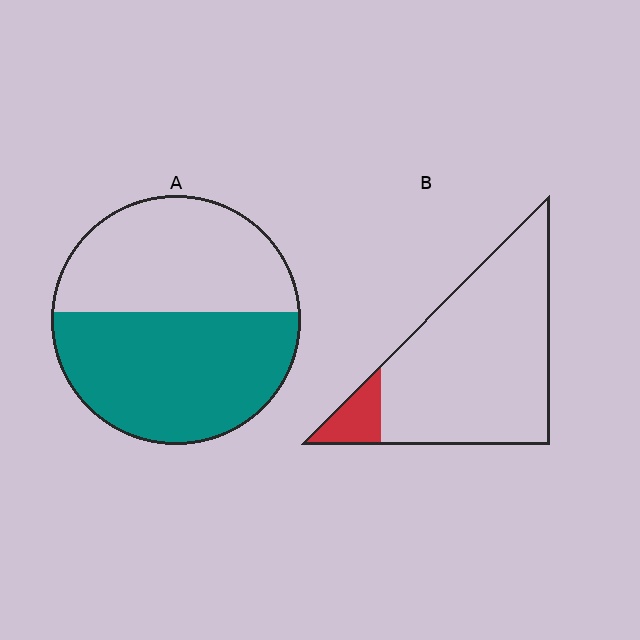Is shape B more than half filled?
No.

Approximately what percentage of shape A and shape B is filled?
A is approximately 55% and B is approximately 10%.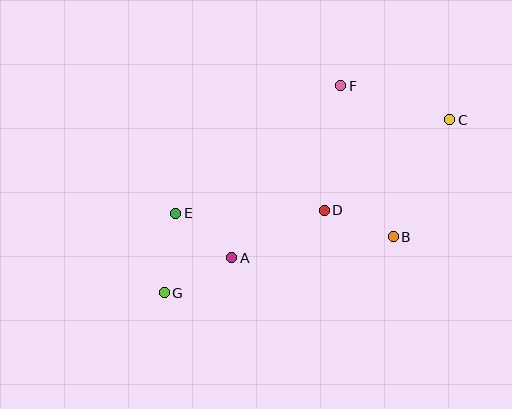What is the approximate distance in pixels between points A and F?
The distance between A and F is approximately 203 pixels.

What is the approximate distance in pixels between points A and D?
The distance between A and D is approximately 104 pixels.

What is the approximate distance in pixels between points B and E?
The distance between B and E is approximately 219 pixels.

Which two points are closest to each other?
Points A and E are closest to each other.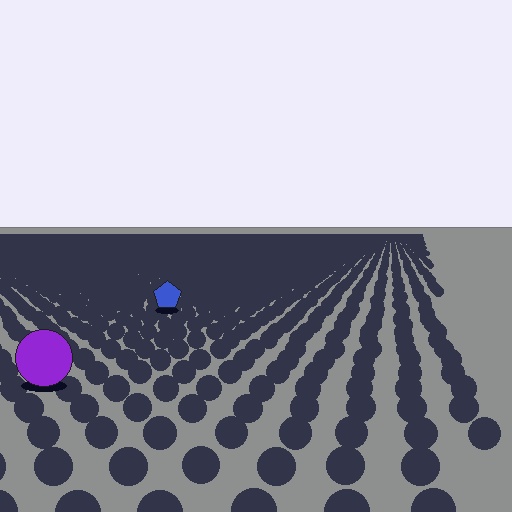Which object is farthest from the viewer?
The blue pentagon is farthest from the viewer. It appears smaller and the ground texture around it is denser.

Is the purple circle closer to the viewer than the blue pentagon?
Yes. The purple circle is closer — you can tell from the texture gradient: the ground texture is coarser near it.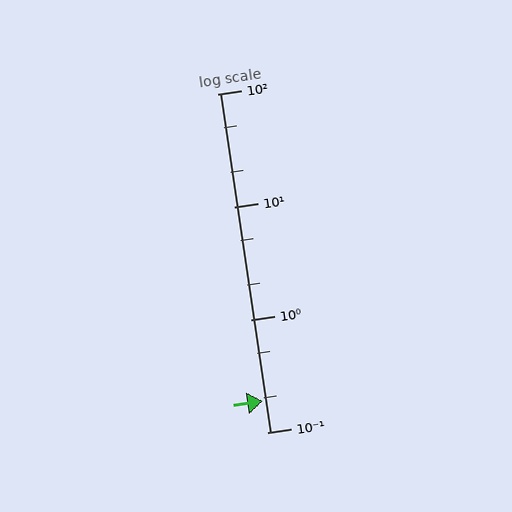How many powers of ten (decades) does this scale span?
The scale spans 3 decades, from 0.1 to 100.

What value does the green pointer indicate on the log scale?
The pointer indicates approximately 0.19.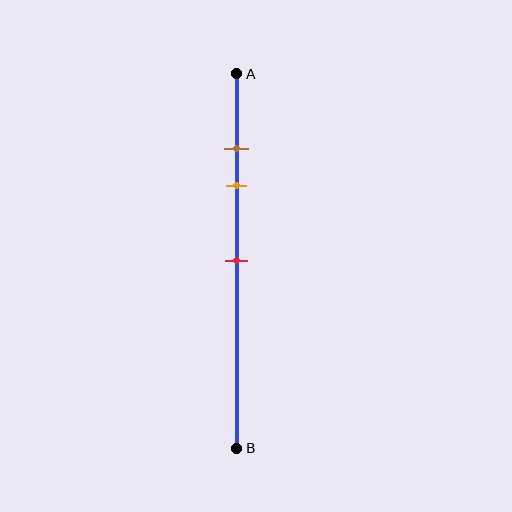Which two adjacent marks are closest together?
The brown and orange marks are the closest adjacent pair.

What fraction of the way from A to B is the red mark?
The red mark is approximately 50% (0.5) of the way from A to B.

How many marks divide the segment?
There are 3 marks dividing the segment.